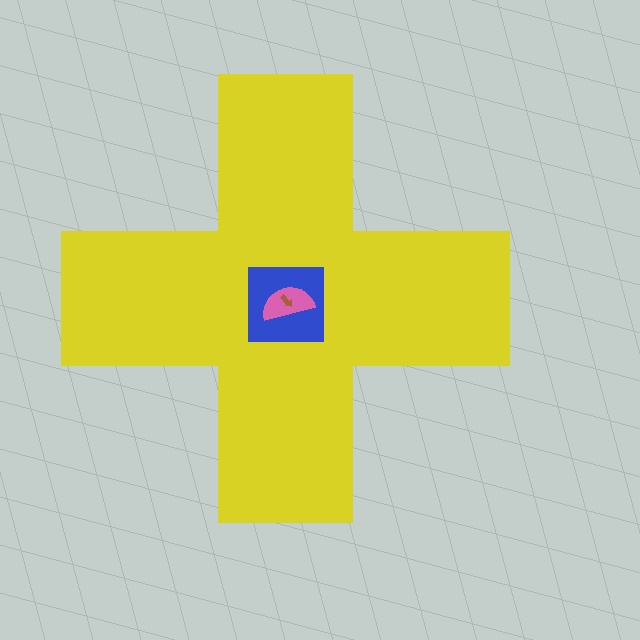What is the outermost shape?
The yellow cross.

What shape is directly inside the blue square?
The pink semicircle.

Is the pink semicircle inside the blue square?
Yes.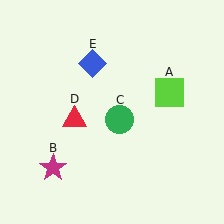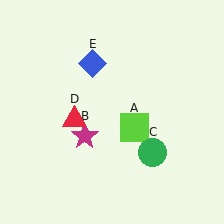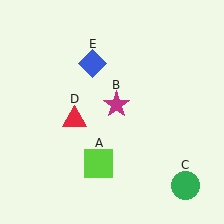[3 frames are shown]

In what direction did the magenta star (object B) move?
The magenta star (object B) moved up and to the right.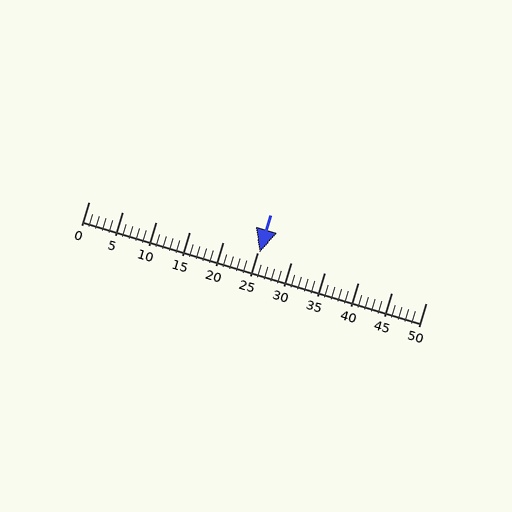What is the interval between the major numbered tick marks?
The major tick marks are spaced 5 units apart.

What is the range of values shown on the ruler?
The ruler shows values from 0 to 50.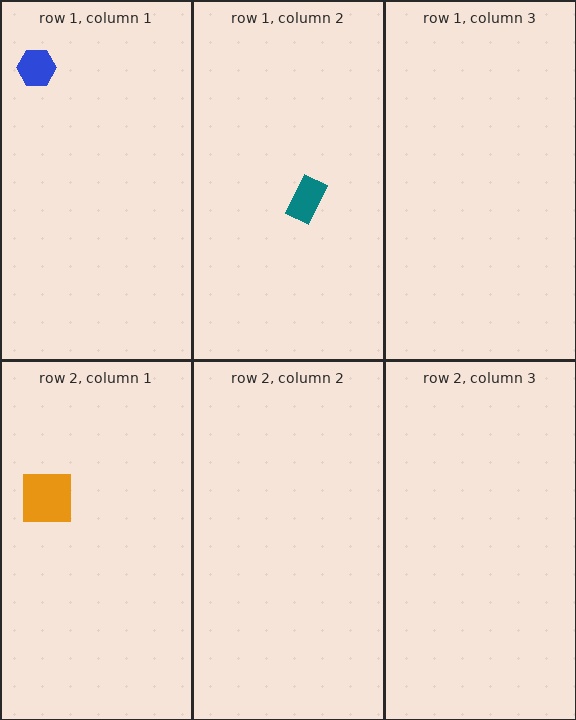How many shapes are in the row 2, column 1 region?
1.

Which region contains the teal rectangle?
The row 1, column 2 region.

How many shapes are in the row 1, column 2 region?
1.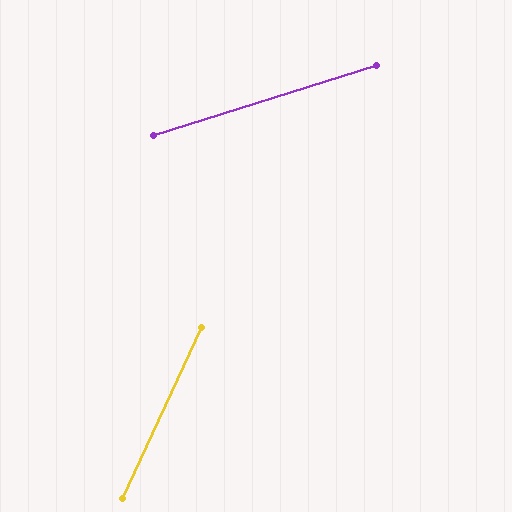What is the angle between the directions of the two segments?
Approximately 48 degrees.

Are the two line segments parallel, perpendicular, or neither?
Neither parallel nor perpendicular — they differ by about 48°.